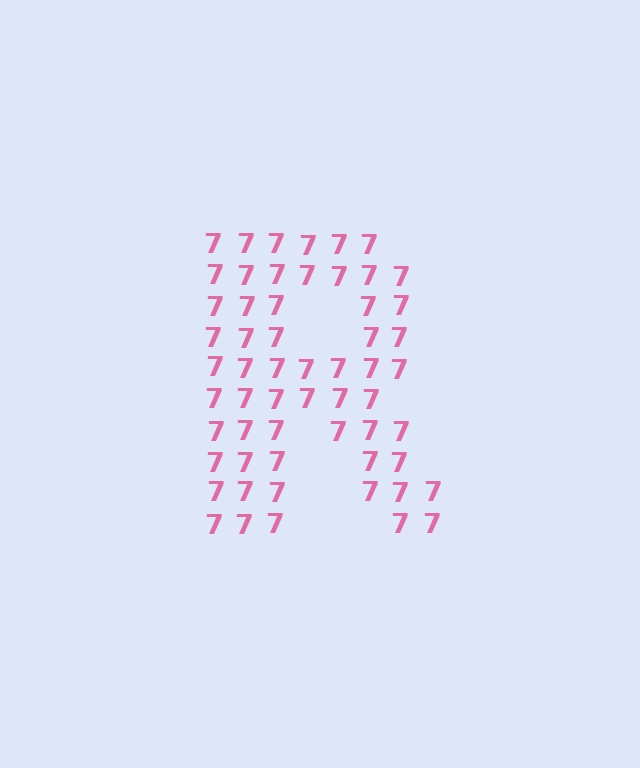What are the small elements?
The small elements are digit 7's.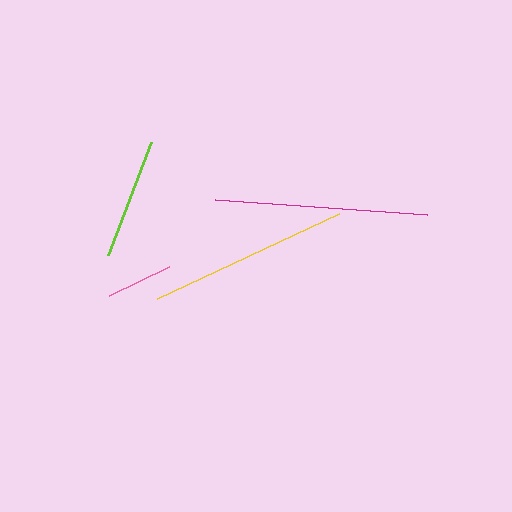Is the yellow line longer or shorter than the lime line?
The yellow line is longer than the lime line.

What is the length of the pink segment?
The pink segment is approximately 66 pixels long.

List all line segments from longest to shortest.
From longest to shortest: magenta, yellow, lime, pink.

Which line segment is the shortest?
The pink line is the shortest at approximately 66 pixels.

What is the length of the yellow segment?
The yellow segment is approximately 200 pixels long.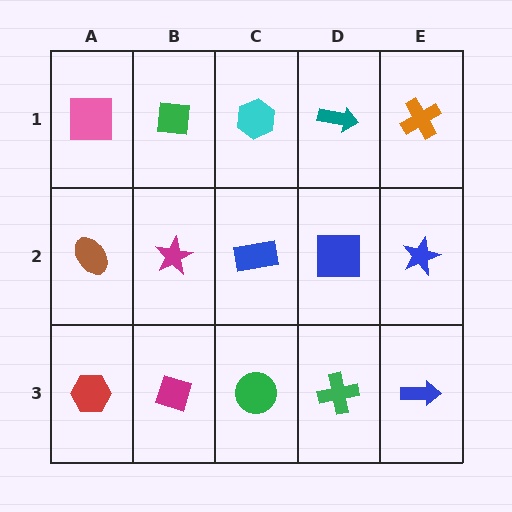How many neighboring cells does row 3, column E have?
2.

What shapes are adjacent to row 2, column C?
A cyan hexagon (row 1, column C), a green circle (row 3, column C), a magenta star (row 2, column B), a blue square (row 2, column D).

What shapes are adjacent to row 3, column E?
A blue star (row 2, column E), a green cross (row 3, column D).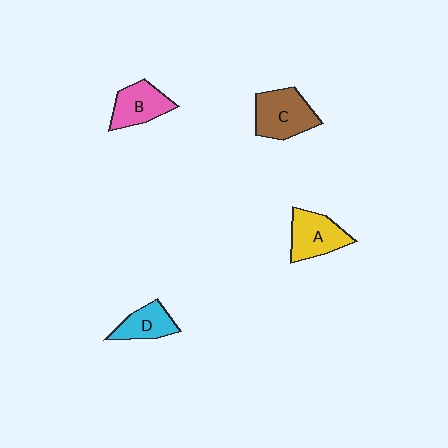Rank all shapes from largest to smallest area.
From largest to smallest: C (brown), A (yellow), B (pink), D (cyan).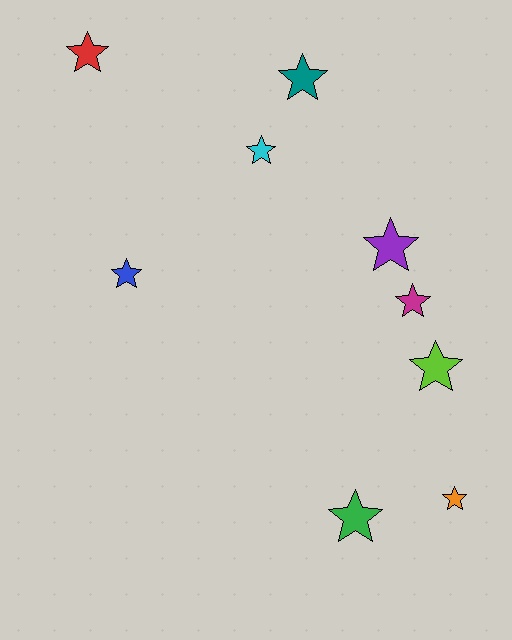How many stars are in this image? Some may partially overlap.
There are 9 stars.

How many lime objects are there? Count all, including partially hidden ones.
There is 1 lime object.